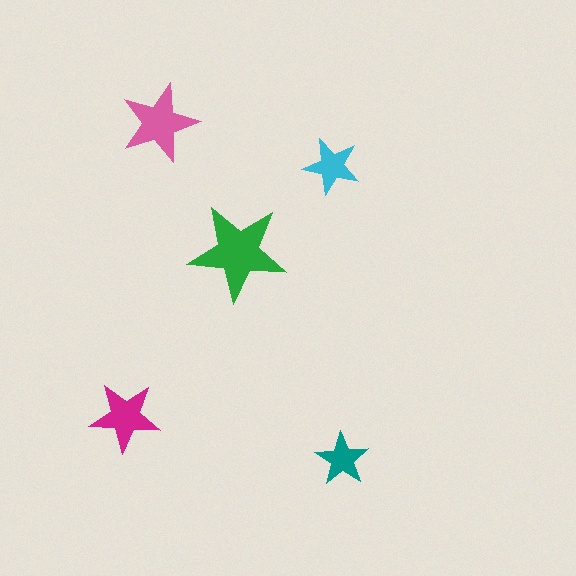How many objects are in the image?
There are 5 objects in the image.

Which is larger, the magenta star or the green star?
The green one.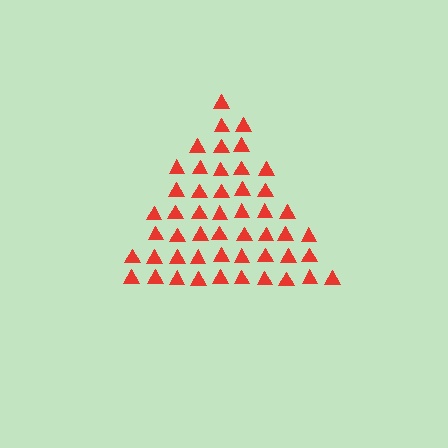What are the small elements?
The small elements are triangles.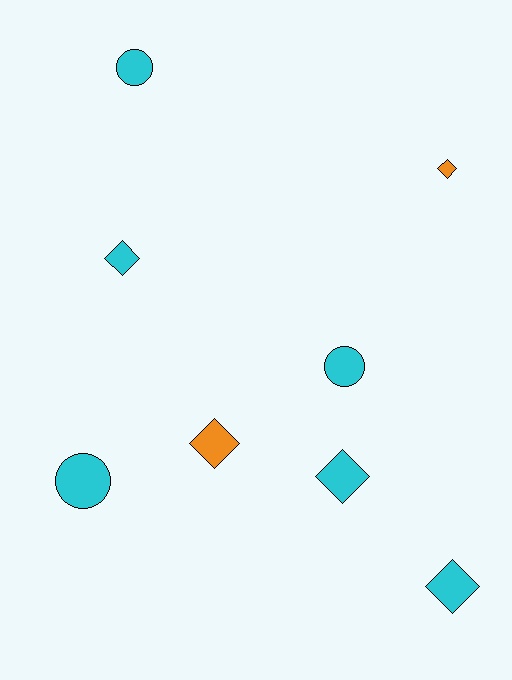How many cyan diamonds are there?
There are 3 cyan diamonds.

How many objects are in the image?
There are 8 objects.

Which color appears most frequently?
Cyan, with 6 objects.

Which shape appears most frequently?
Diamond, with 5 objects.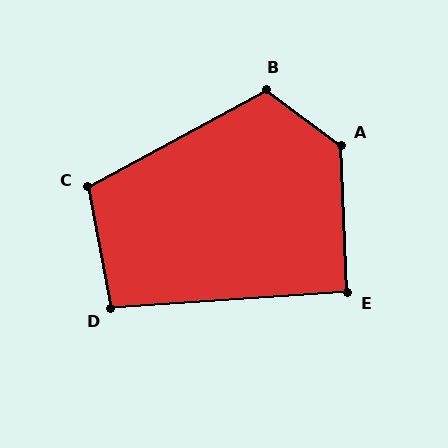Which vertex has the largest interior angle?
A, at approximately 129 degrees.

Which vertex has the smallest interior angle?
E, at approximately 91 degrees.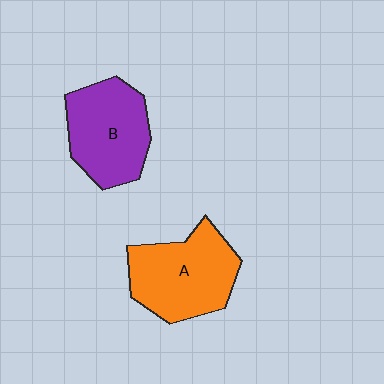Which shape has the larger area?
Shape A (orange).